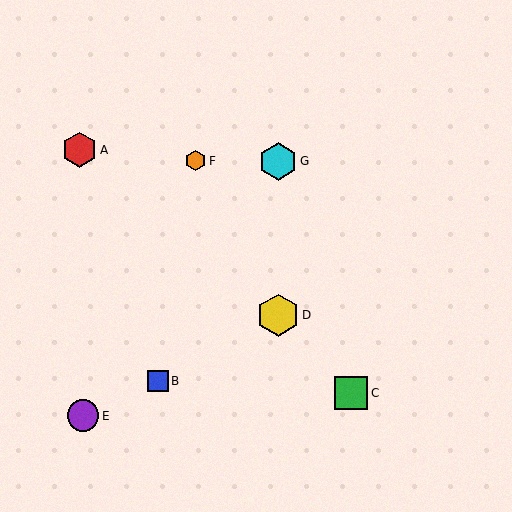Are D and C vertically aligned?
No, D is at x≈278 and C is at x≈351.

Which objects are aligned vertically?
Objects D, G are aligned vertically.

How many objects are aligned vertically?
2 objects (D, G) are aligned vertically.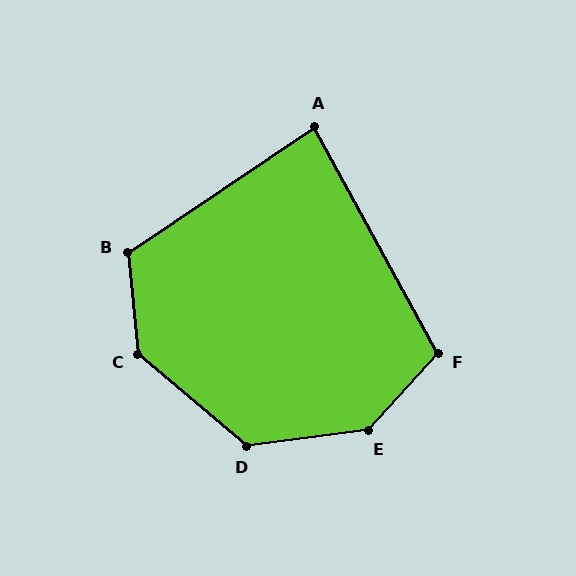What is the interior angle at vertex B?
Approximately 118 degrees (obtuse).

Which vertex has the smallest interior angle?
A, at approximately 84 degrees.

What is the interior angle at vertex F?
Approximately 109 degrees (obtuse).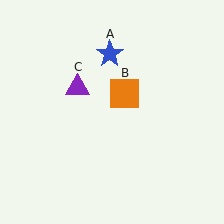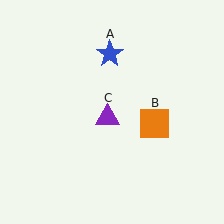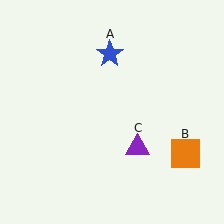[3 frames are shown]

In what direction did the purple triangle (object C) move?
The purple triangle (object C) moved down and to the right.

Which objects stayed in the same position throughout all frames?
Blue star (object A) remained stationary.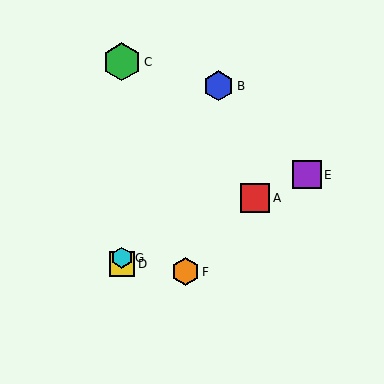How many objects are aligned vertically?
3 objects (C, D, G) are aligned vertically.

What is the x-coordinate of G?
Object G is at x≈122.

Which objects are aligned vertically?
Objects C, D, G are aligned vertically.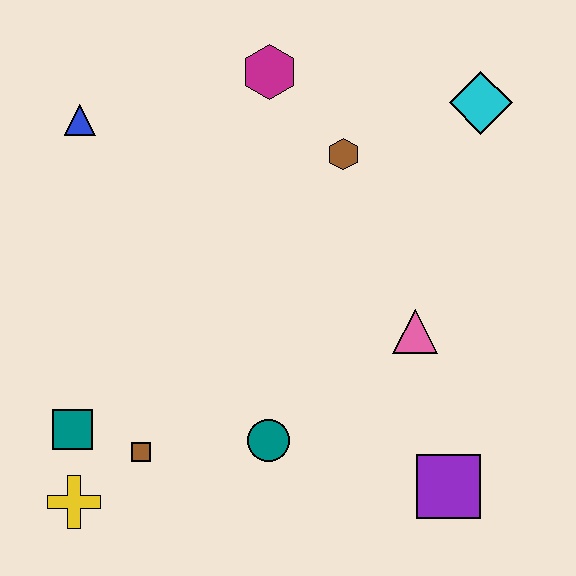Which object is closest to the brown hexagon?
The magenta hexagon is closest to the brown hexagon.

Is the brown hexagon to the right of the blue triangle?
Yes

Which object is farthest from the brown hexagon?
The yellow cross is farthest from the brown hexagon.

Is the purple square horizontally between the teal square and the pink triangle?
No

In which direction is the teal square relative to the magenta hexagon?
The teal square is below the magenta hexagon.